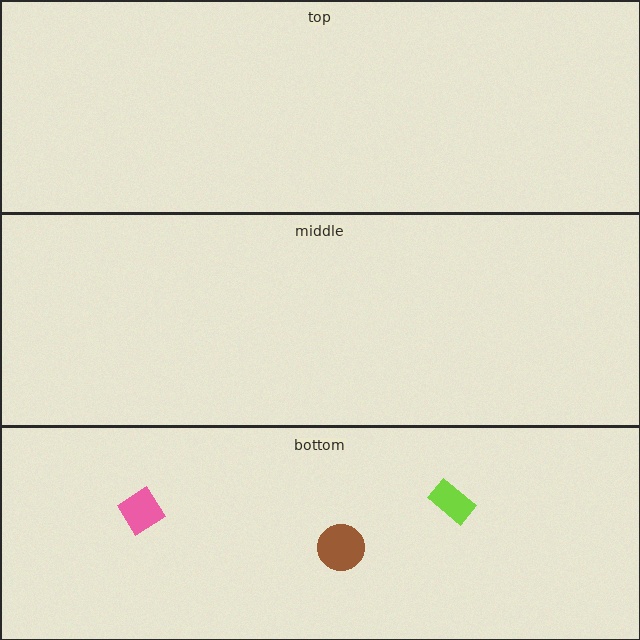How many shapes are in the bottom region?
3.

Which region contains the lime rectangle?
The bottom region.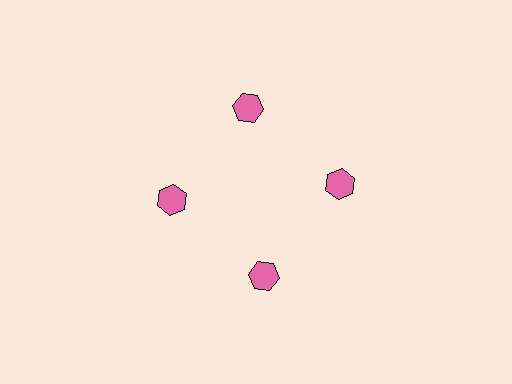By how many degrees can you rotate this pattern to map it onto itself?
The pattern maps onto itself every 90 degrees of rotation.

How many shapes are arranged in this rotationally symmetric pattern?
There are 4 shapes, arranged in 4 groups of 1.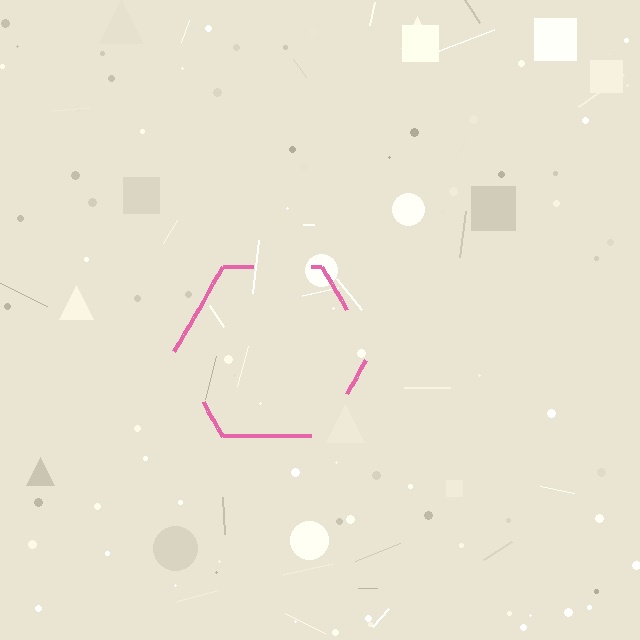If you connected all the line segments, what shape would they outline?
They would outline a hexagon.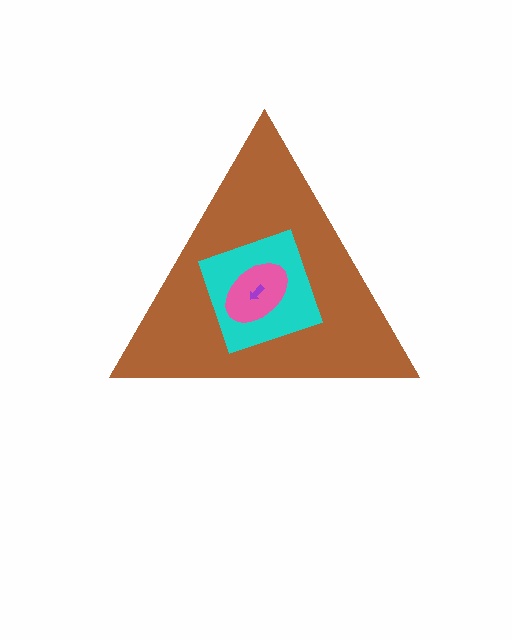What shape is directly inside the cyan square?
The pink ellipse.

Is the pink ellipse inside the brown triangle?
Yes.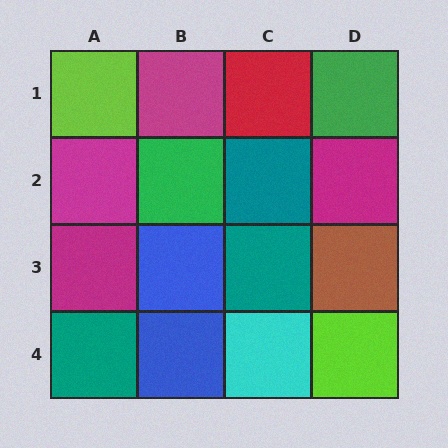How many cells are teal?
3 cells are teal.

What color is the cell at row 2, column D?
Magenta.